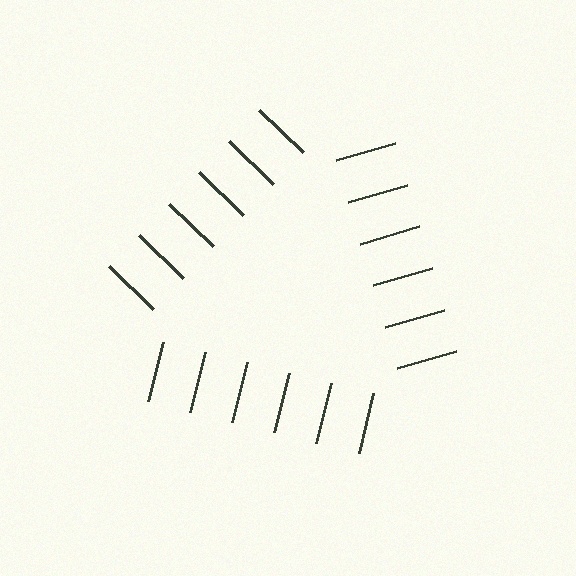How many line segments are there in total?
18 — 6 along each of the 3 edges.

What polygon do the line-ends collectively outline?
An illusory triangle — the line segments terminate on its edges but no continuous stroke is drawn.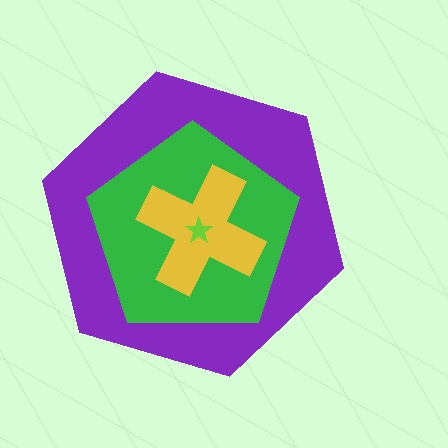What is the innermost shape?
The lime star.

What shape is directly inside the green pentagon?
The yellow cross.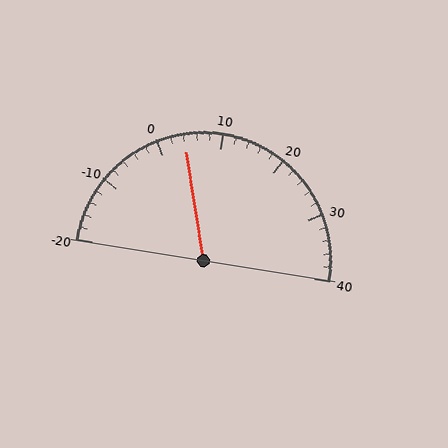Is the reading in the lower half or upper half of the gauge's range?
The reading is in the lower half of the range (-20 to 40).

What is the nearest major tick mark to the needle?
The nearest major tick mark is 0.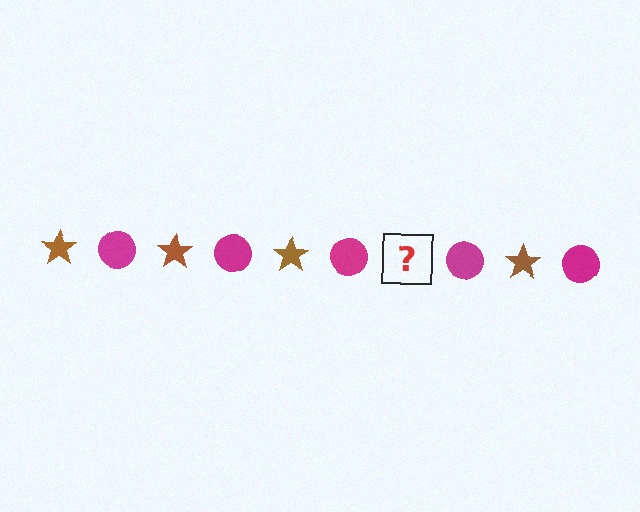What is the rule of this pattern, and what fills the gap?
The rule is that the pattern alternates between brown star and magenta circle. The gap should be filled with a brown star.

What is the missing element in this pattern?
The missing element is a brown star.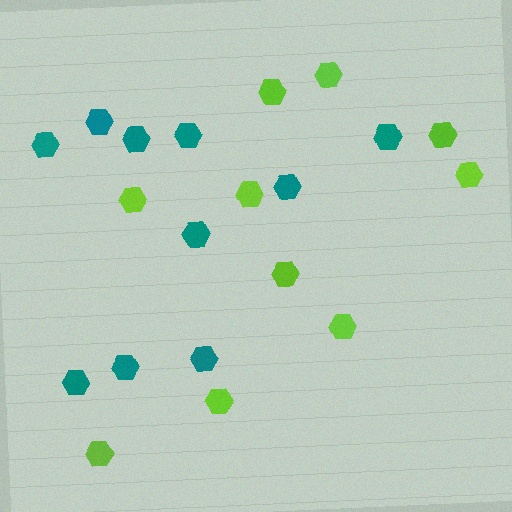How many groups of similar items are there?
There are 2 groups: one group of lime hexagons (10) and one group of teal hexagons (10).